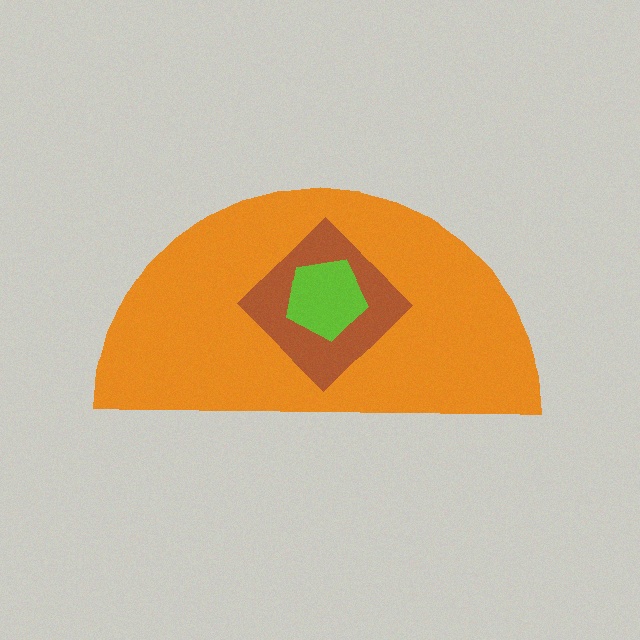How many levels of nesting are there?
3.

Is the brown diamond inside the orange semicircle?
Yes.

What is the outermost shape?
The orange semicircle.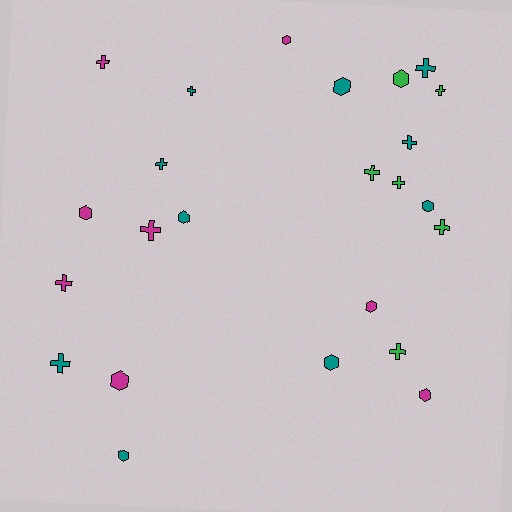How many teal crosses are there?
There are 5 teal crosses.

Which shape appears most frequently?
Cross, with 13 objects.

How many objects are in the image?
There are 24 objects.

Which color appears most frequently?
Teal, with 10 objects.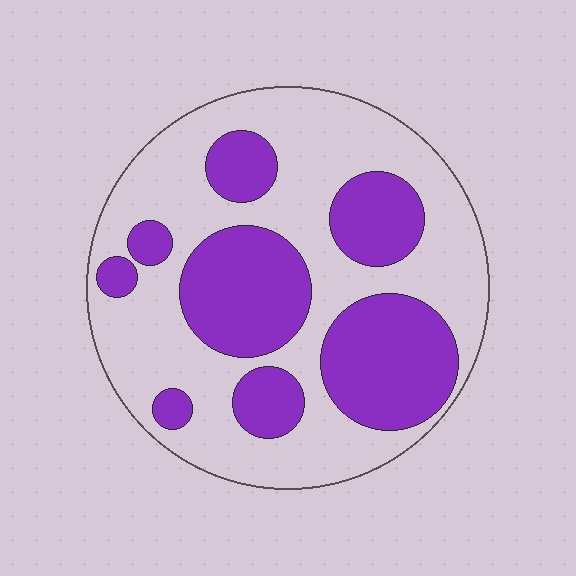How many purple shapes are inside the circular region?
8.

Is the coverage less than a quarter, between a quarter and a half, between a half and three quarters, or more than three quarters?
Between a quarter and a half.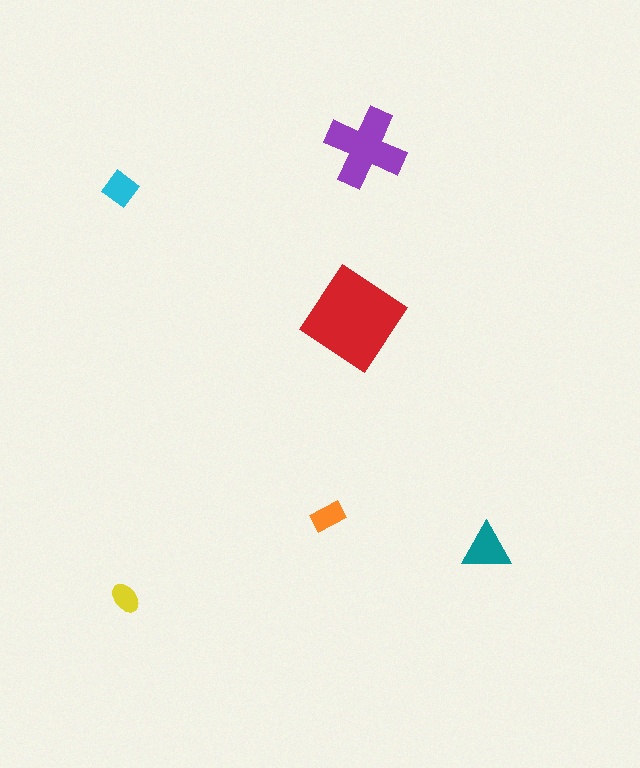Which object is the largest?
The red diamond.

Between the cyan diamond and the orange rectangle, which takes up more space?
The cyan diamond.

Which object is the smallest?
The yellow ellipse.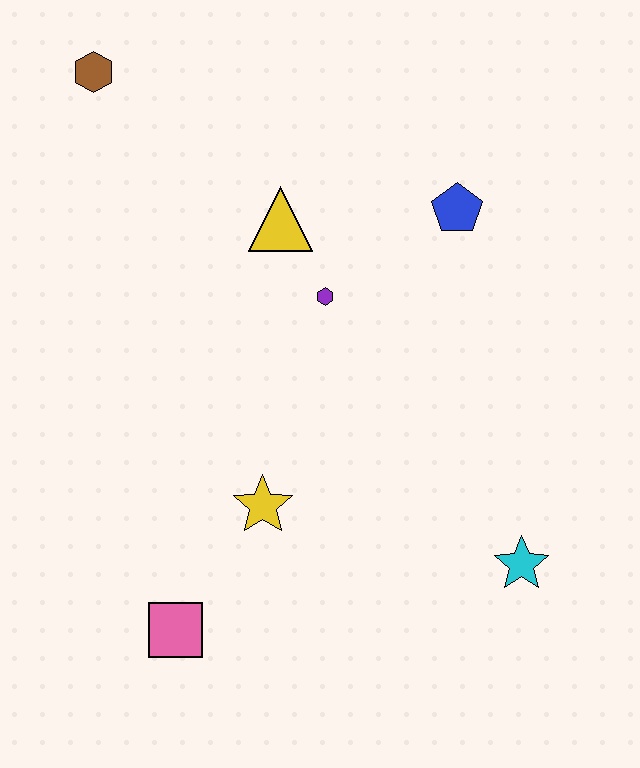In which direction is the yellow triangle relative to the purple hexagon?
The yellow triangle is above the purple hexagon.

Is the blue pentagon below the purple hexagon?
No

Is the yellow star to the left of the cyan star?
Yes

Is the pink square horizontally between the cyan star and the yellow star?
No